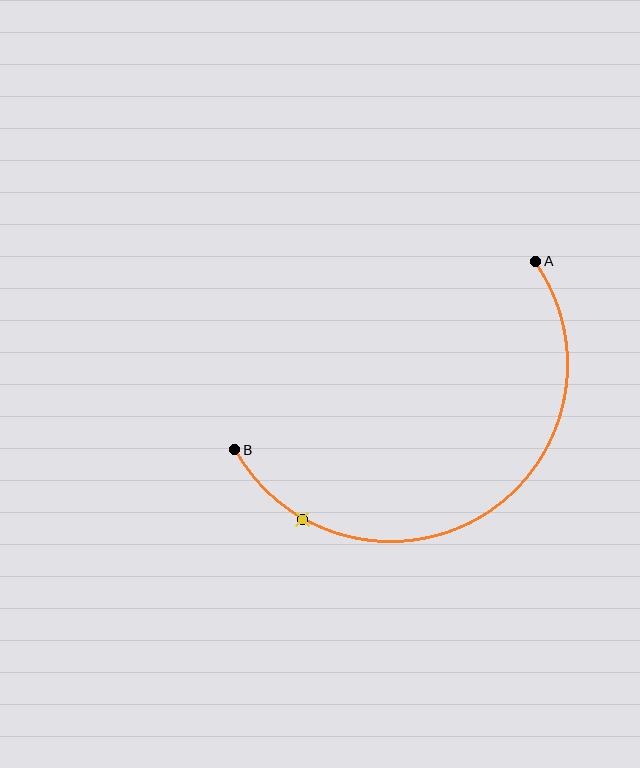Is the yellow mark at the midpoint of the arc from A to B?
No. The yellow mark lies on the arc but is closer to endpoint B. The arc midpoint would be at the point on the curve equidistant along the arc from both A and B.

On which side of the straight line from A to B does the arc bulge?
The arc bulges below the straight line connecting A and B.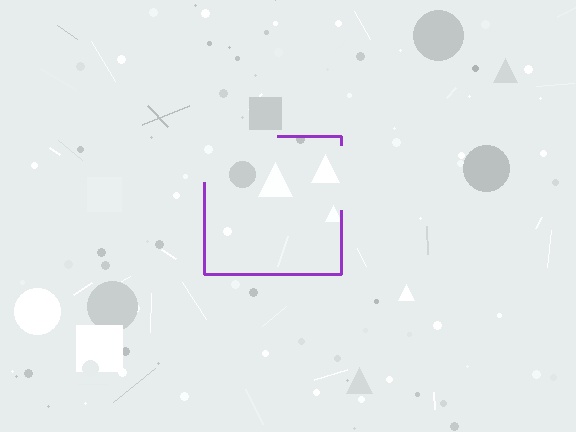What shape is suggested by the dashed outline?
The dashed outline suggests a square.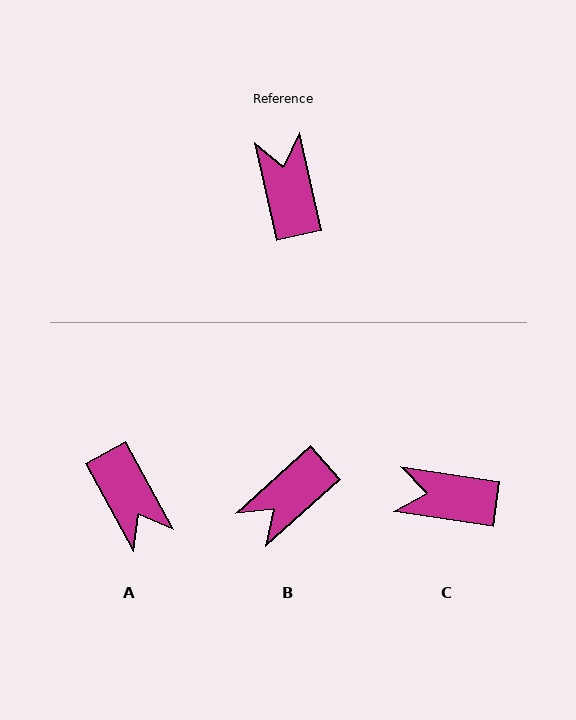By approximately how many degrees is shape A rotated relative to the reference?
Approximately 164 degrees clockwise.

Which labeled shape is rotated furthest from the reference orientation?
A, about 164 degrees away.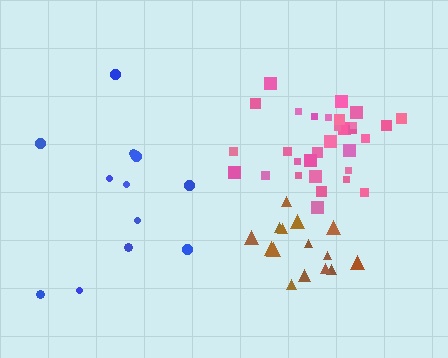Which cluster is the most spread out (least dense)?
Blue.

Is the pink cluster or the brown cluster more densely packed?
Pink.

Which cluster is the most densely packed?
Pink.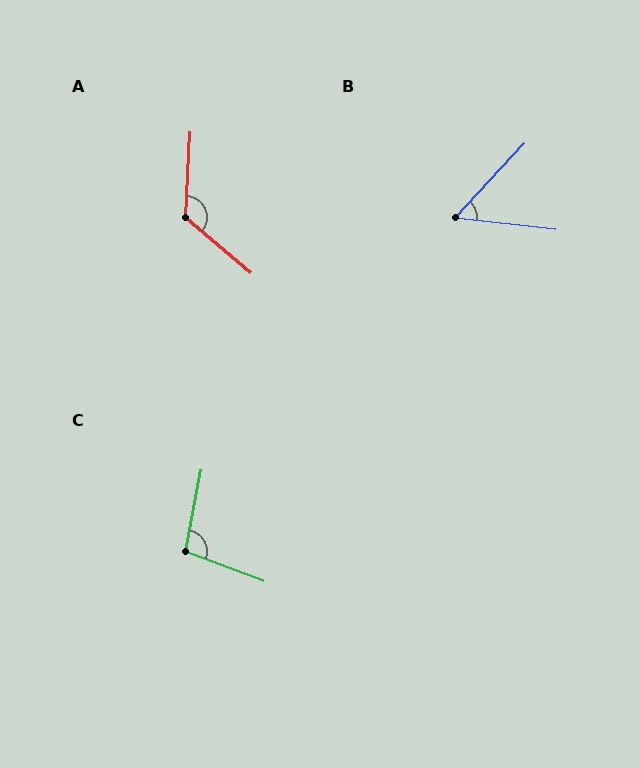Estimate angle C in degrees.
Approximately 100 degrees.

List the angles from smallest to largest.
B (54°), C (100°), A (128°).